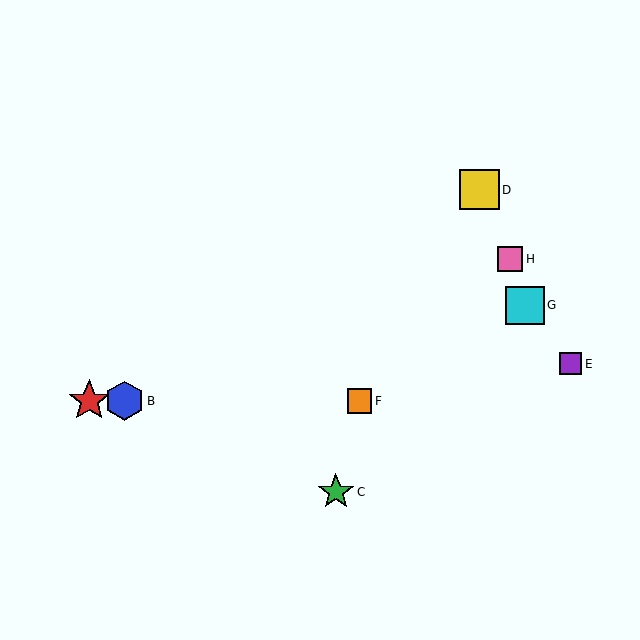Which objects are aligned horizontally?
Objects A, B, F are aligned horizontally.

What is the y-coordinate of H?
Object H is at y≈259.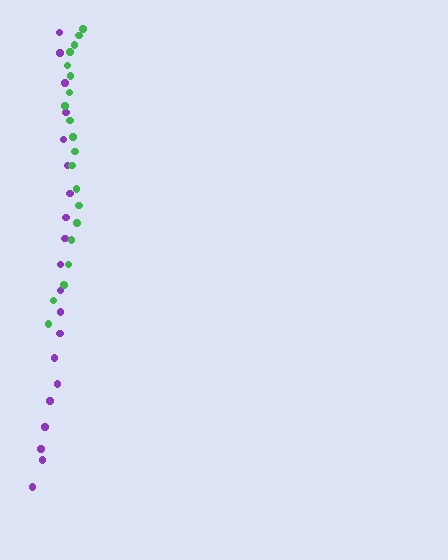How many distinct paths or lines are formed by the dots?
There are 2 distinct paths.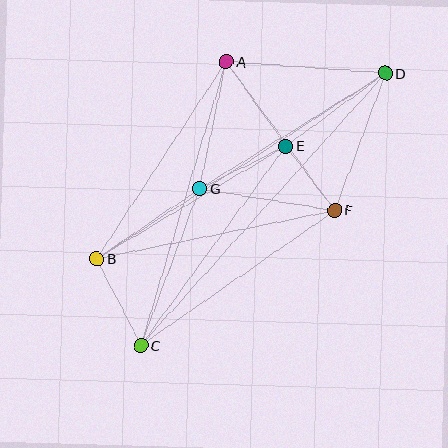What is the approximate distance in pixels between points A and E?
The distance between A and E is approximately 103 pixels.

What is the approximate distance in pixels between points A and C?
The distance between A and C is approximately 296 pixels.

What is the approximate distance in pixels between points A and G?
The distance between A and G is approximately 129 pixels.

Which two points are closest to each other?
Points E and F are closest to each other.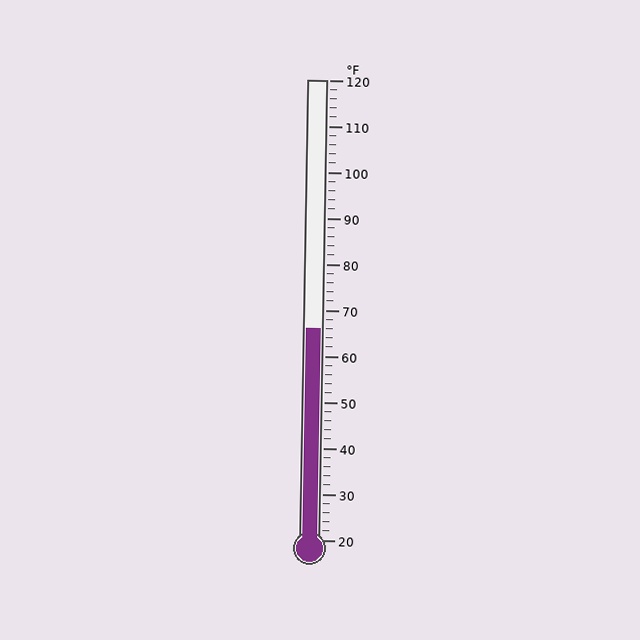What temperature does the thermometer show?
The thermometer shows approximately 66°F.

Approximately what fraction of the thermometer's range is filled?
The thermometer is filled to approximately 45% of its range.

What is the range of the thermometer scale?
The thermometer scale ranges from 20°F to 120°F.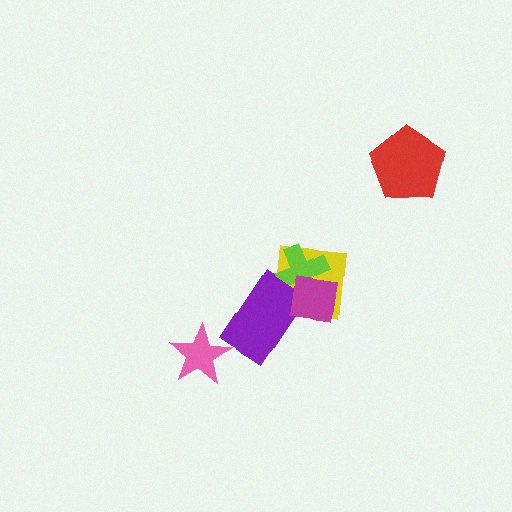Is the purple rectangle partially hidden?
Yes, it is partially covered by another shape.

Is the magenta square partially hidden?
No, no other shape covers it.